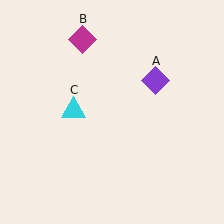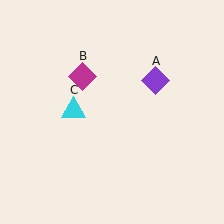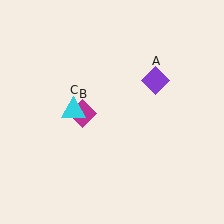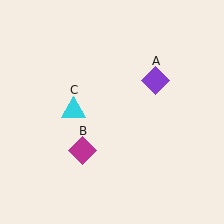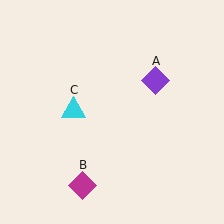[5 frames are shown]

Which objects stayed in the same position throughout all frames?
Purple diamond (object A) and cyan triangle (object C) remained stationary.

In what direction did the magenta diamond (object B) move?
The magenta diamond (object B) moved down.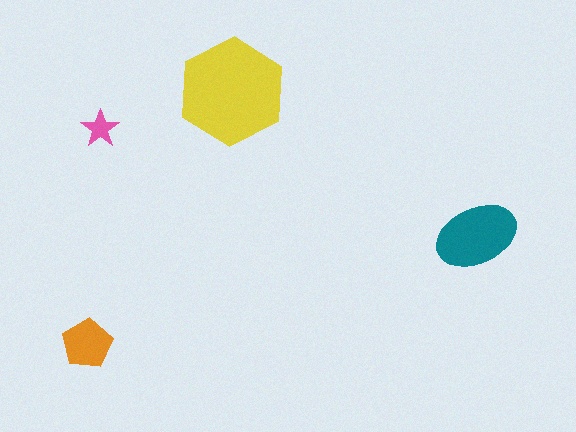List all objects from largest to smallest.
The yellow hexagon, the teal ellipse, the orange pentagon, the pink star.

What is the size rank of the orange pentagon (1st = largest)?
3rd.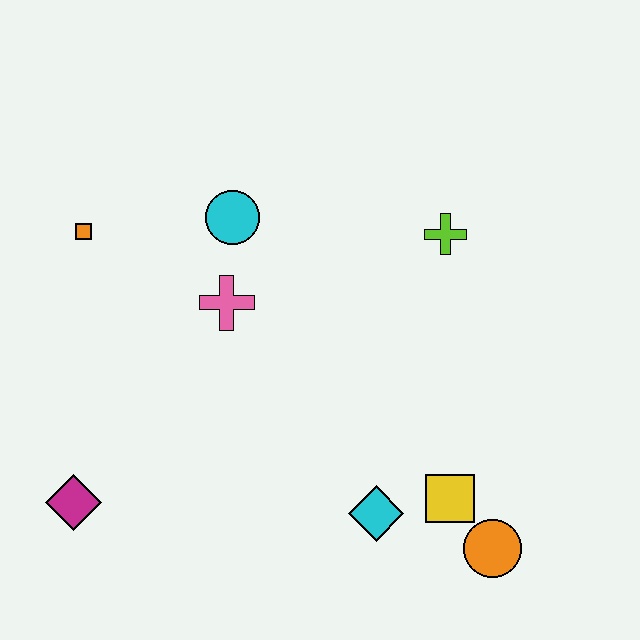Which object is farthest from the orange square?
The orange circle is farthest from the orange square.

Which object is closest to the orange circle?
The yellow square is closest to the orange circle.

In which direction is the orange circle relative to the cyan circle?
The orange circle is below the cyan circle.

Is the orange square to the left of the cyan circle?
Yes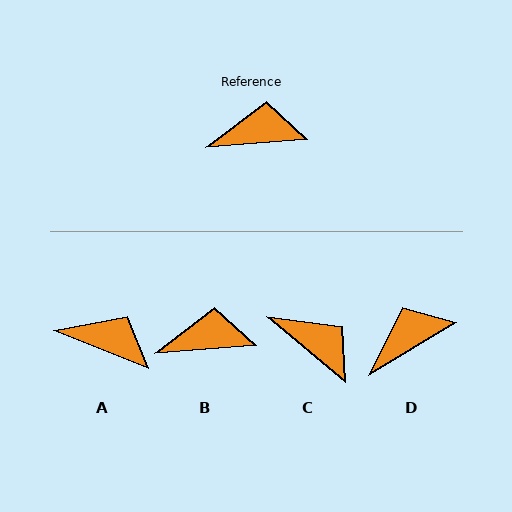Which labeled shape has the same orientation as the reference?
B.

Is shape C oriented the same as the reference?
No, it is off by about 45 degrees.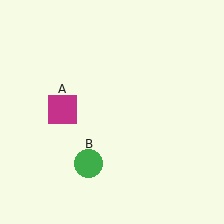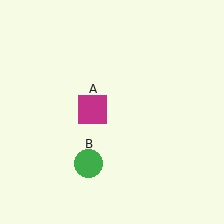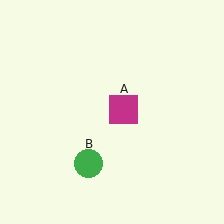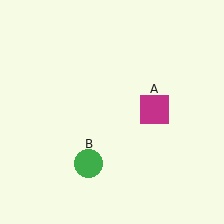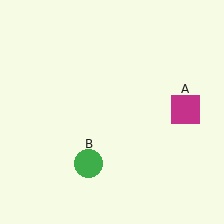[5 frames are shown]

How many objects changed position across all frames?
1 object changed position: magenta square (object A).